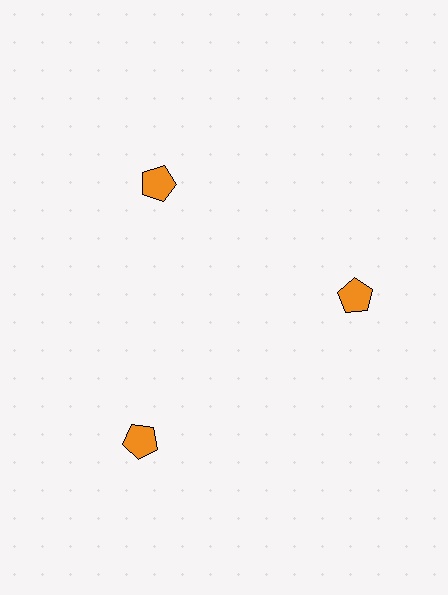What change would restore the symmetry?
The symmetry would be restored by moving it inward, back onto the ring so that all 3 pentagons sit at equal angles and equal distance from the center.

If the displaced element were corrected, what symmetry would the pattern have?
It would have 3-fold rotational symmetry — the pattern would map onto itself every 120 degrees.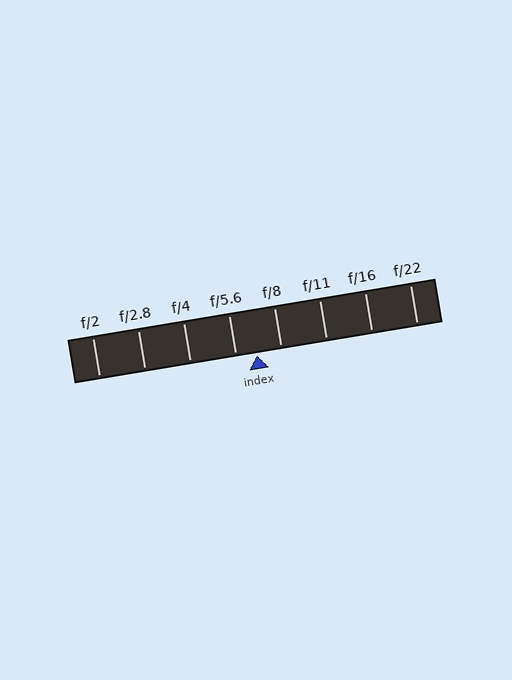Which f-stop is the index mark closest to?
The index mark is closest to f/5.6.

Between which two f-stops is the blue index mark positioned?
The index mark is between f/5.6 and f/8.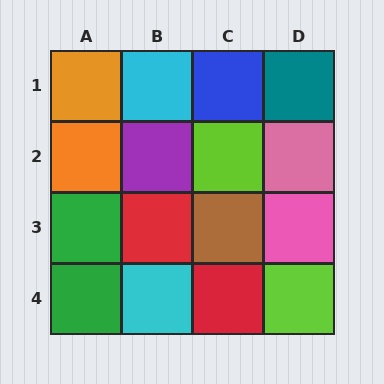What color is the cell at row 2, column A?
Orange.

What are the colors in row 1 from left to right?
Orange, cyan, blue, teal.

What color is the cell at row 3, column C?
Brown.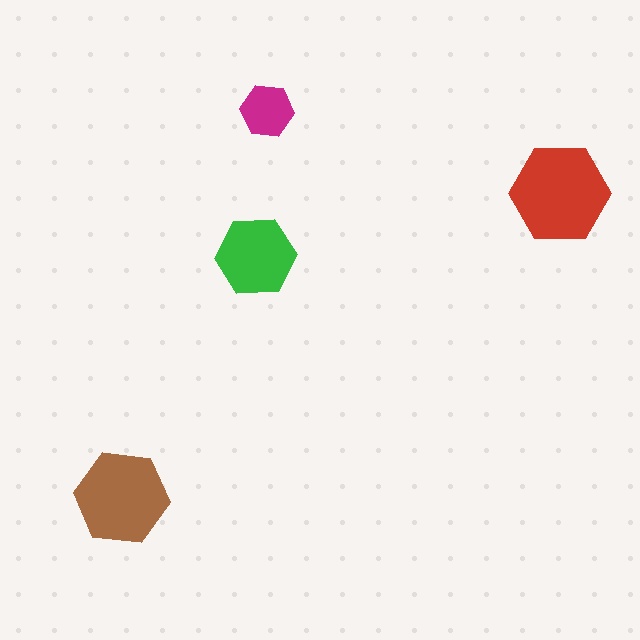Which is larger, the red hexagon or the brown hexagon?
The red one.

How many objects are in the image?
There are 4 objects in the image.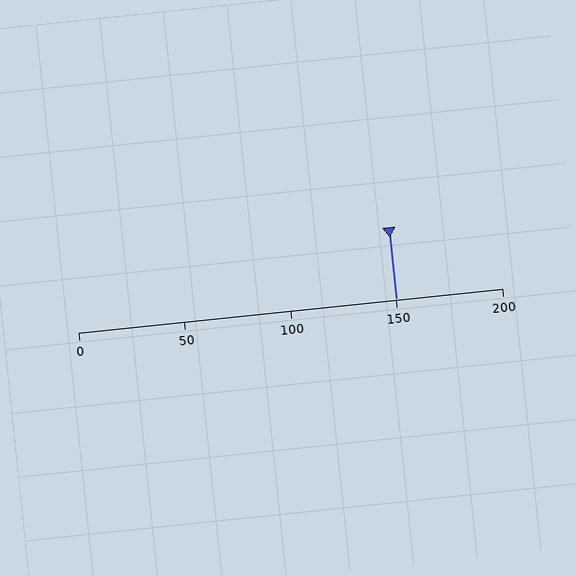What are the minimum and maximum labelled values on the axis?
The axis runs from 0 to 200.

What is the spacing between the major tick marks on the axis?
The major ticks are spaced 50 apart.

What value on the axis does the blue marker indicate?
The marker indicates approximately 150.